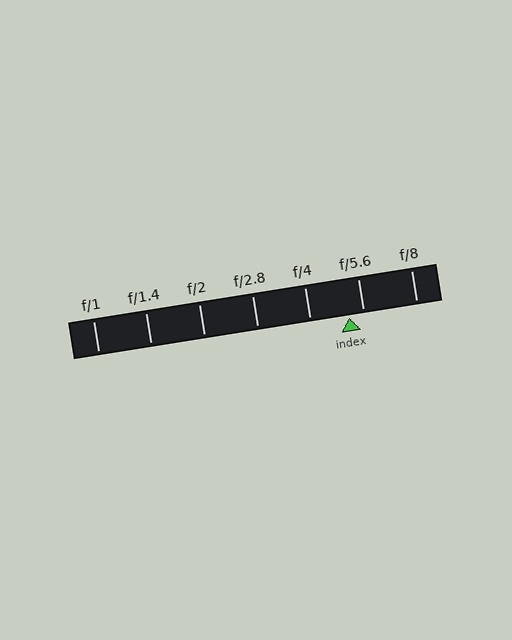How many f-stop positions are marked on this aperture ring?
There are 7 f-stop positions marked.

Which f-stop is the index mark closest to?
The index mark is closest to f/5.6.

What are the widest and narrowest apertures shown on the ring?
The widest aperture shown is f/1 and the narrowest is f/8.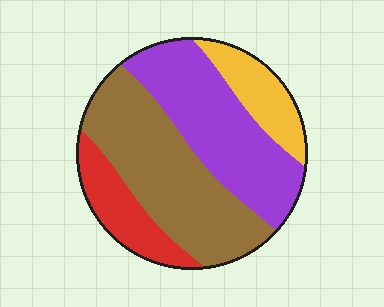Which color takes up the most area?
Brown, at roughly 40%.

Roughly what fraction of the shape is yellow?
Yellow takes up about one eighth (1/8) of the shape.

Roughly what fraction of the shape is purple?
Purple covers 34% of the shape.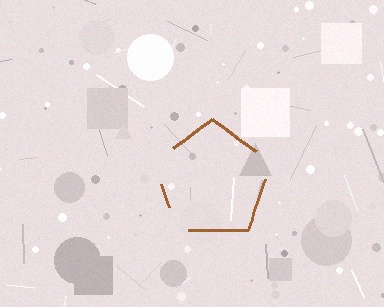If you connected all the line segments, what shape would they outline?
They would outline a pentagon.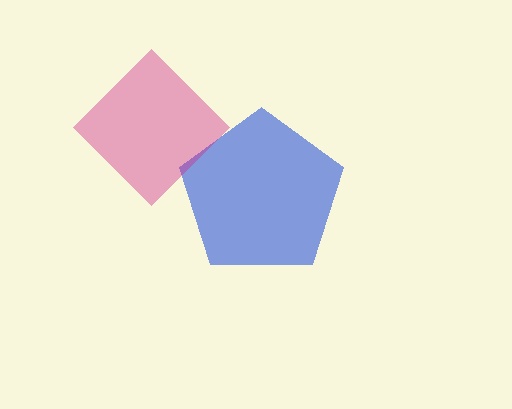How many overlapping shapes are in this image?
There are 2 overlapping shapes in the image.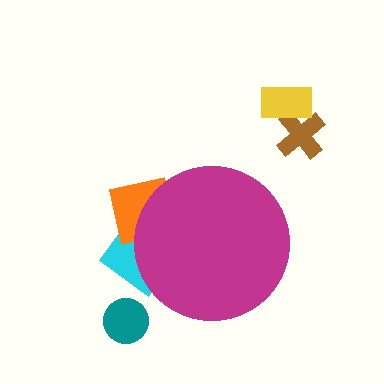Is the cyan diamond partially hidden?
Yes, the cyan diamond is partially hidden behind the magenta circle.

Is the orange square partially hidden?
Yes, the orange square is partially hidden behind the magenta circle.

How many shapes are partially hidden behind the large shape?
2 shapes are partially hidden.